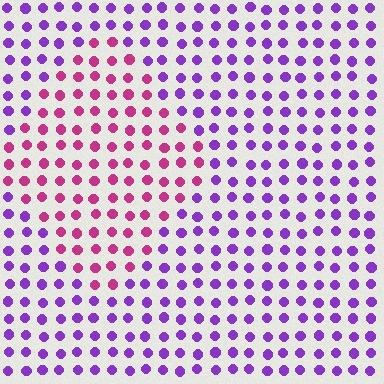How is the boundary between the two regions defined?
The boundary is defined purely by a slight shift in hue (about 49 degrees). Spacing, size, and orientation are identical on both sides.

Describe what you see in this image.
The image is filled with small purple elements in a uniform arrangement. A diamond-shaped region is visible where the elements are tinted to a slightly different hue, forming a subtle color boundary.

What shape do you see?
I see a diamond.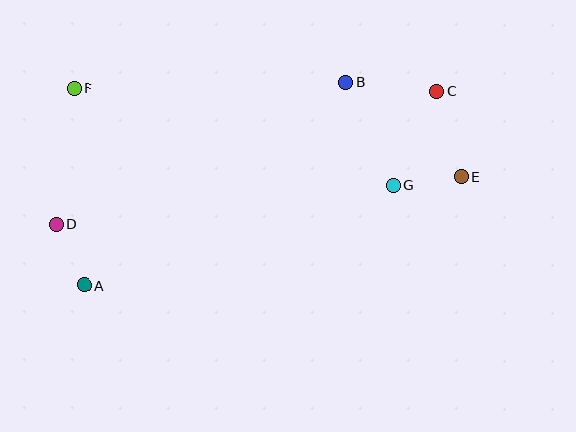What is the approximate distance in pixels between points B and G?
The distance between B and G is approximately 113 pixels.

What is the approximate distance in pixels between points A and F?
The distance between A and F is approximately 197 pixels.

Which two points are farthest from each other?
Points D and E are farthest from each other.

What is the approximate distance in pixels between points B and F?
The distance between B and F is approximately 272 pixels.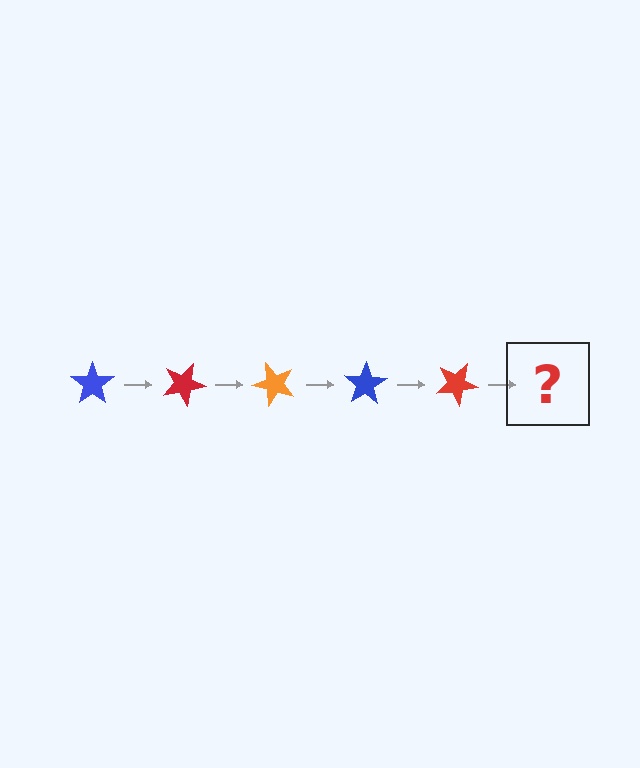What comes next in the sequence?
The next element should be an orange star, rotated 125 degrees from the start.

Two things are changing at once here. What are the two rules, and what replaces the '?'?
The two rules are that it rotates 25 degrees each step and the color cycles through blue, red, and orange. The '?' should be an orange star, rotated 125 degrees from the start.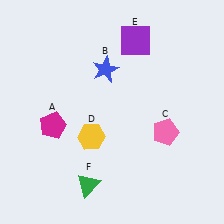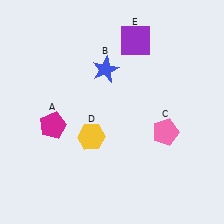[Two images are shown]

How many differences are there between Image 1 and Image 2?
There is 1 difference between the two images.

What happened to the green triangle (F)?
The green triangle (F) was removed in Image 2. It was in the bottom-left area of Image 1.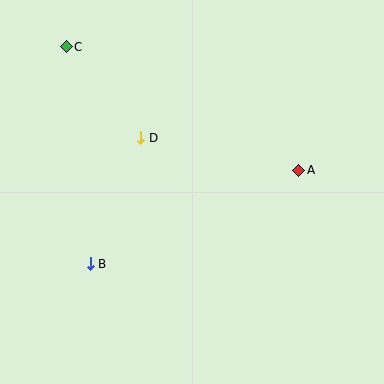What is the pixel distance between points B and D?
The distance between B and D is 136 pixels.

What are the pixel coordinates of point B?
Point B is at (90, 264).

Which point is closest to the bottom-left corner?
Point B is closest to the bottom-left corner.